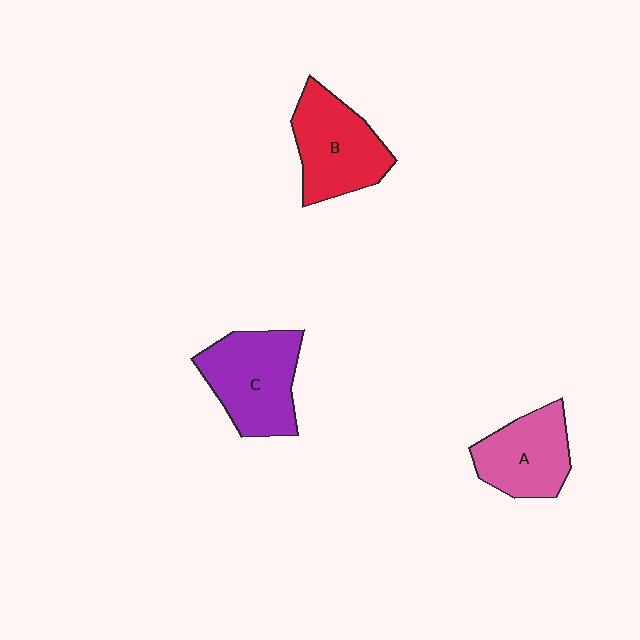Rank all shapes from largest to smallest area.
From largest to smallest: C (purple), B (red), A (pink).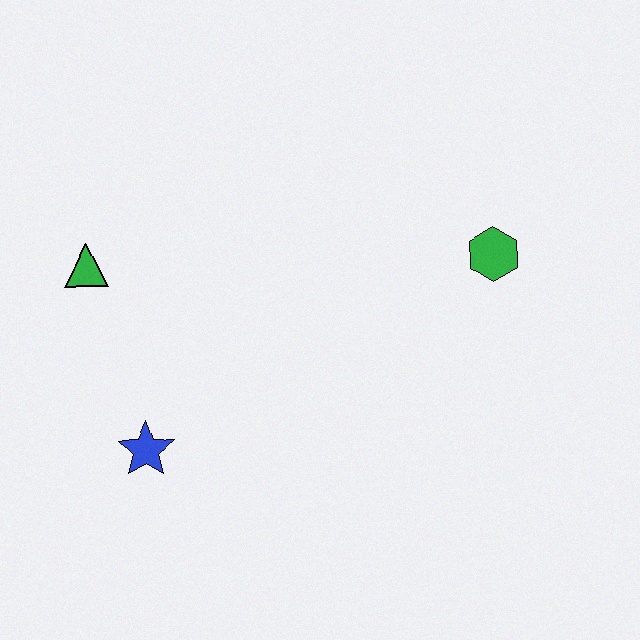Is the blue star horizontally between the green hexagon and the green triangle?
Yes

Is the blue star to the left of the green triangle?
No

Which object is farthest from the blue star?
The green hexagon is farthest from the blue star.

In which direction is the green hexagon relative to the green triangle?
The green hexagon is to the right of the green triangle.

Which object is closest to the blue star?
The green triangle is closest to the blue star.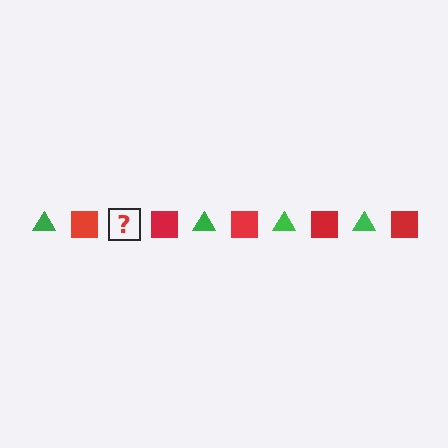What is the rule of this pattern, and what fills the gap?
The rule is that the pattern alternates between green triangle and red square. The gap should be filled with a green triangle.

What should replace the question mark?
The question mark should be replaced with a green triangle.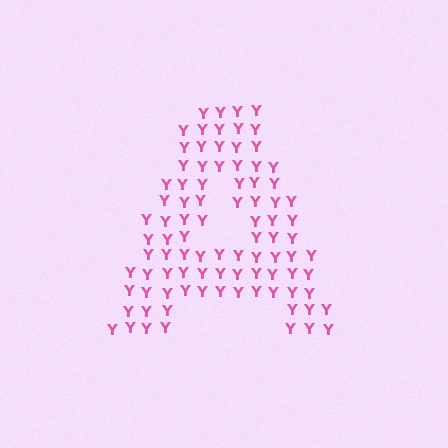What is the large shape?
The large shape is the letter A.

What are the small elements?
The small elements are letter Y's.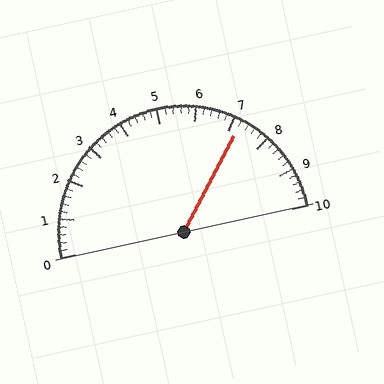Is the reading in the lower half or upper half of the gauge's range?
The reading is in the upper half of the range (0 to 10).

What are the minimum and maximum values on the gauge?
The gauge ranges from 0 to 10.